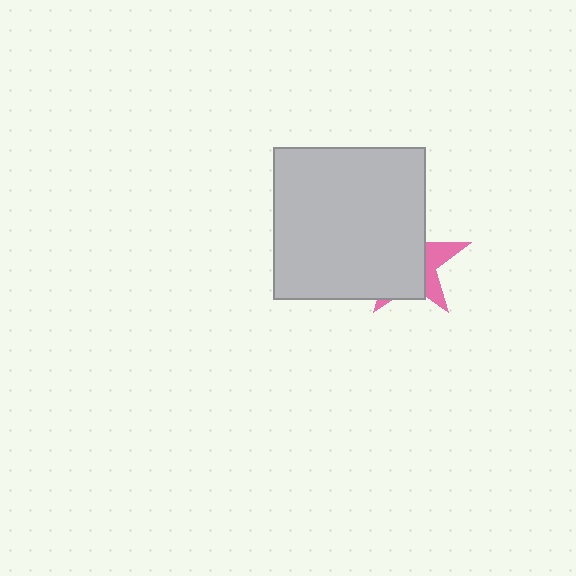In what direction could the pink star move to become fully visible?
The pink star could move right. That would shift it out from behind the light gray square entirely.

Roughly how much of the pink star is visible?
A small part of it is visible (roughly 31%).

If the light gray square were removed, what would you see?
You would see the complete pink star.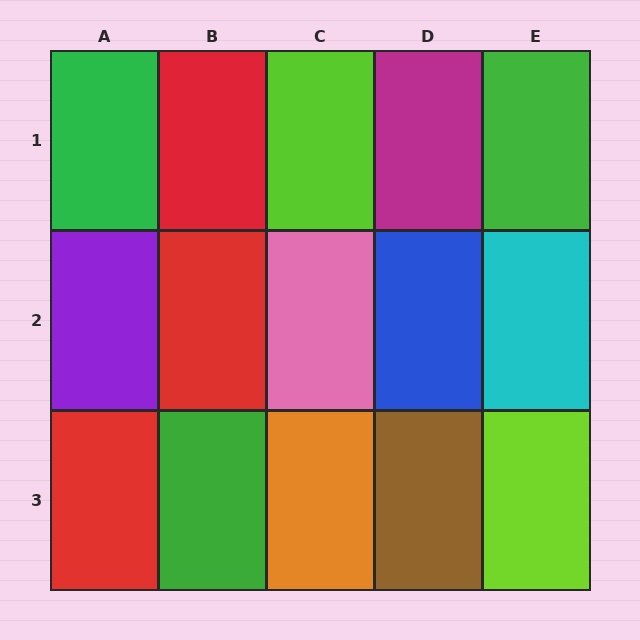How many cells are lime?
2 cells are lime.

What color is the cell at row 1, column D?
Magenta.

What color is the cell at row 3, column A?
Red.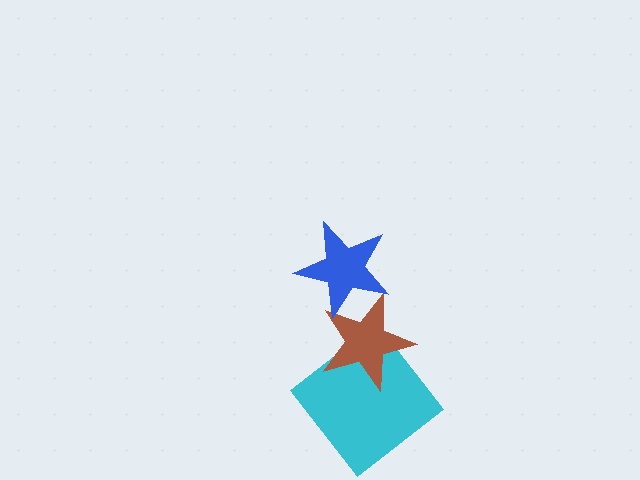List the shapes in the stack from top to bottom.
From top to bottom: the blue star, the brown star, the cyan diamond.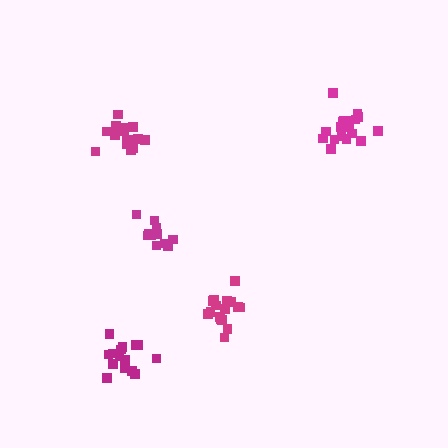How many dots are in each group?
Group 1: 17 dots, Group 2: 19 dots, Group 3: 15 dots, Group 4: 16 dots, Group 5: 13 dots (80 total).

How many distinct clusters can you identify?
There are 5 distinct clusters.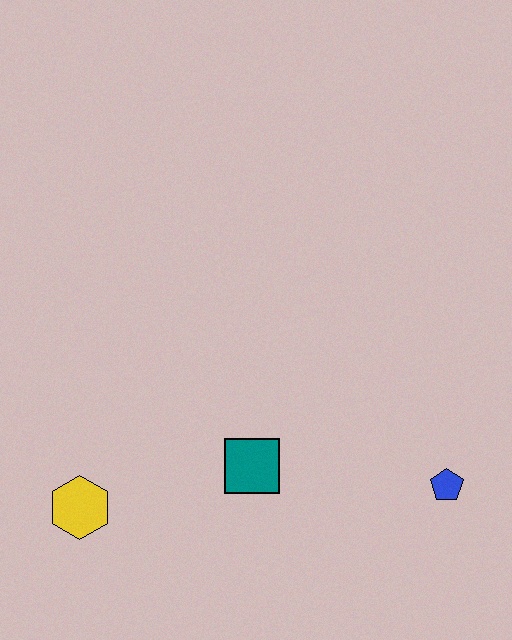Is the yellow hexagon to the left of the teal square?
Yes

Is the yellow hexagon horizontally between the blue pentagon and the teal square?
No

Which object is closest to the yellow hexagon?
The teal square is closest to the yellow hexagon.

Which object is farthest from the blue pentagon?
The yellow hexagon is farthest from the blue pentagon.